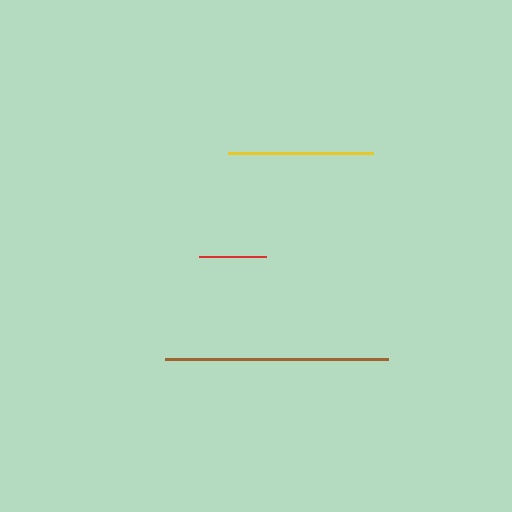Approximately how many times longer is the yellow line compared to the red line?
The yellow line is approximately 2.2 times the length of the red line.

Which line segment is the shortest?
The red line is the shortest at approximately 67 pixels.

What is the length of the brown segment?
The brown segment is approximately 223 pixels long.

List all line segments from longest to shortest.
From longest to shortest: brown, yellow, red.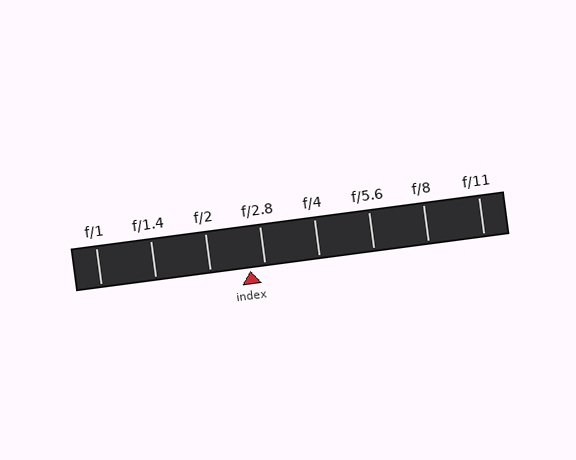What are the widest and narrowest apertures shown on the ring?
The widest aperture shown is f/1 and the narrowest is f/11.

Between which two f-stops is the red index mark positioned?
The index mark is between f/2 and f/2.8.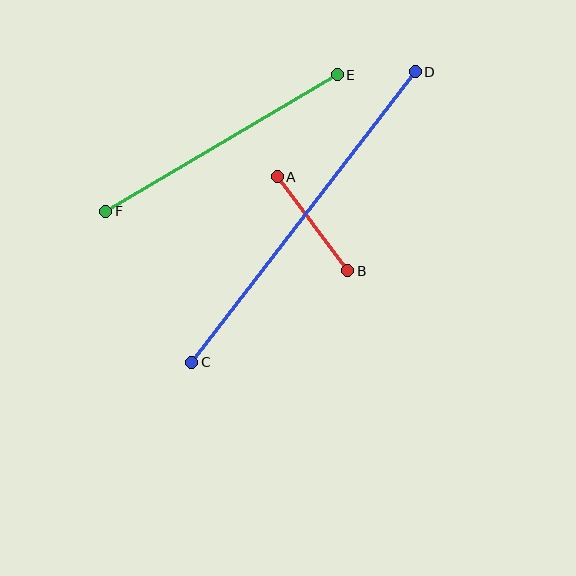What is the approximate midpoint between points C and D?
The midpoint is at approximately (304, 217) pixels.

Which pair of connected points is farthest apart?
Points C and D are farthest apart.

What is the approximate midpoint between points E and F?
The midpoint is at approximately (221, 143) pixels.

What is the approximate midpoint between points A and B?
The midpoint is at approximately (312, 224) pixels.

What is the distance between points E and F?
The distance is approximately 269 pixels.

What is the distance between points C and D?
The distance is approximately 366 pixels.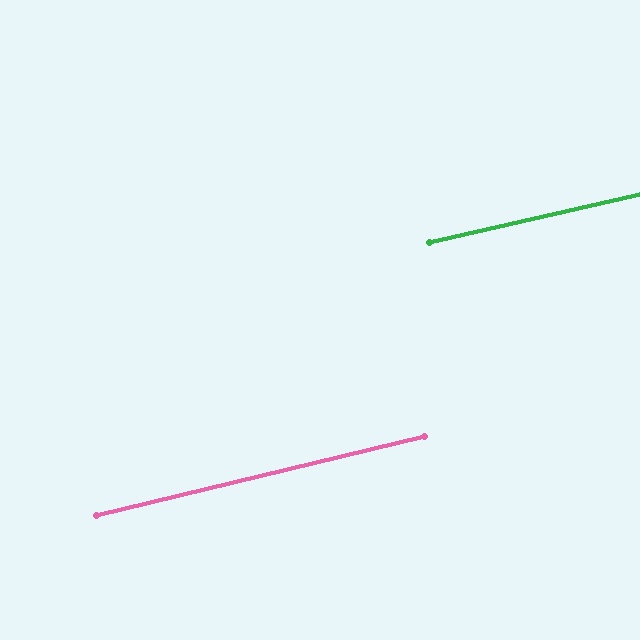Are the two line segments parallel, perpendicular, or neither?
Parallel — their directions differ by only 0.9°.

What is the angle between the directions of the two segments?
Approximately 1 degree.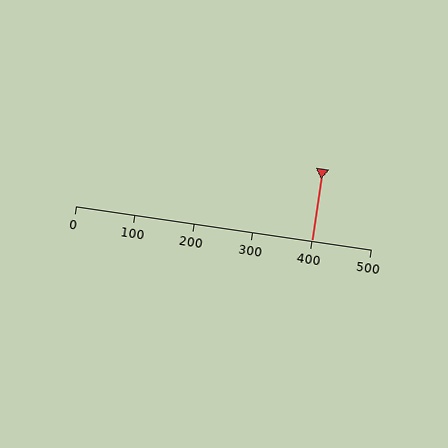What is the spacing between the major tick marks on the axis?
The major ticks are spaced 100 apart.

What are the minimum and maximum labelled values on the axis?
The axis runs from 0 to 500.